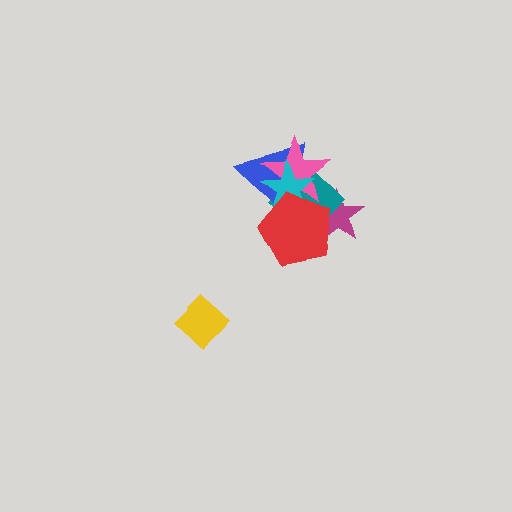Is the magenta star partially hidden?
Yes, it is partially covered by another shape.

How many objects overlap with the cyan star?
4 objects overlap with the cyan star.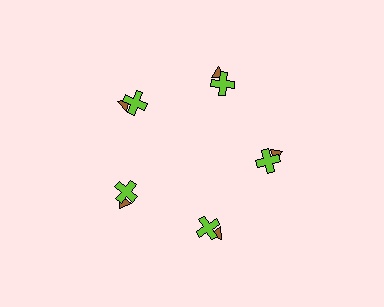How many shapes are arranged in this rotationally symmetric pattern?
There are 10 shapes, arranged in 5 groups of 2.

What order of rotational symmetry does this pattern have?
This pattern has 5-fold rotational symmetry.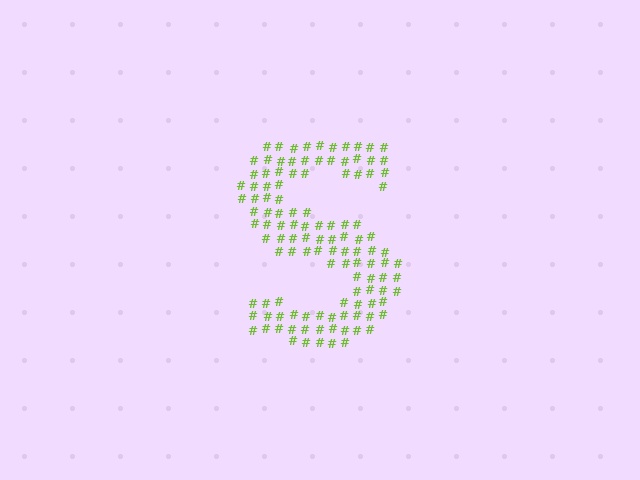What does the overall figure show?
The overall figure shows the letter S.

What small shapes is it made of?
It is made of small hash symbols.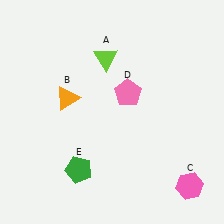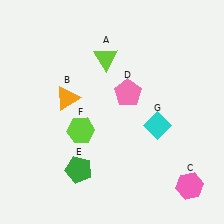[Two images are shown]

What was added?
A lime hexagon (F), a cyan diamond (G) were added in Image 2.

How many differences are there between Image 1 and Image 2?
There are 2 differences between the two images.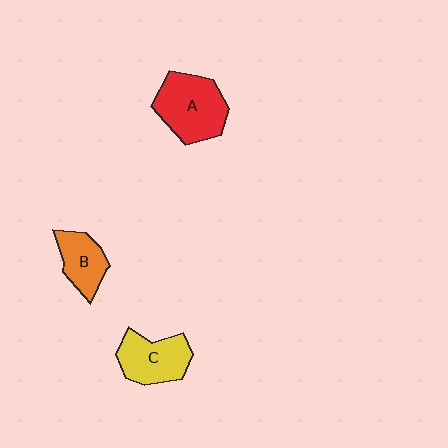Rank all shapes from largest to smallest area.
From largest to smallest: A (red), C (yellow), B (orange).